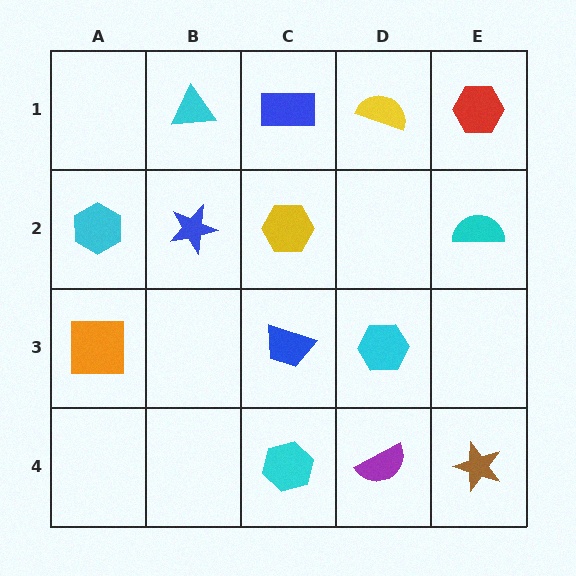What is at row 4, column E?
A brown star.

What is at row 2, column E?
A cyan semicircle.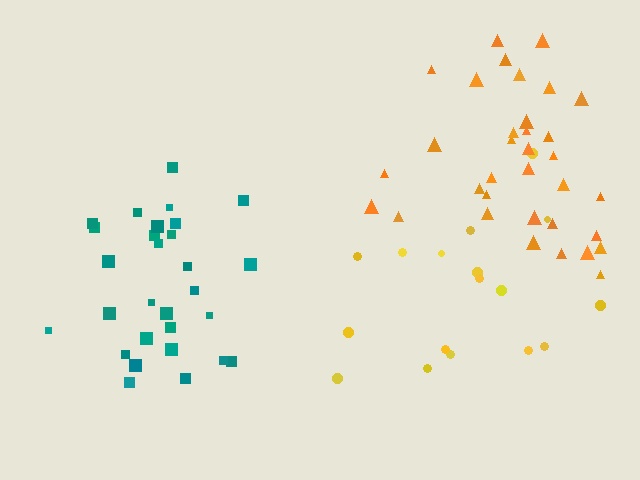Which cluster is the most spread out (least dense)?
Yellow.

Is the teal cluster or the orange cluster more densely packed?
Teal.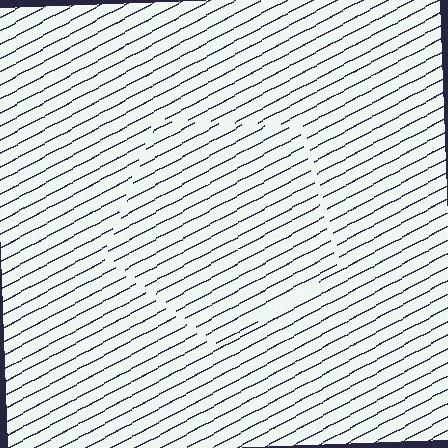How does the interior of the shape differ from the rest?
The interior of the shape contains the same grating, shifted by half a period — the contour is defined by the phase discontinuity where line-ends from the inner and outer gratings abut.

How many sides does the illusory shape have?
5 sides — the line-ends trace a pentagon.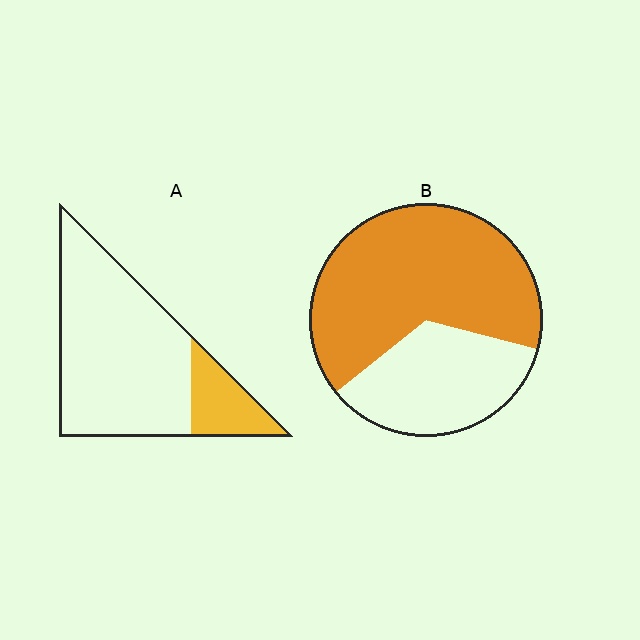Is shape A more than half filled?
No.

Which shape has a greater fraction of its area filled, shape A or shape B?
Shape B.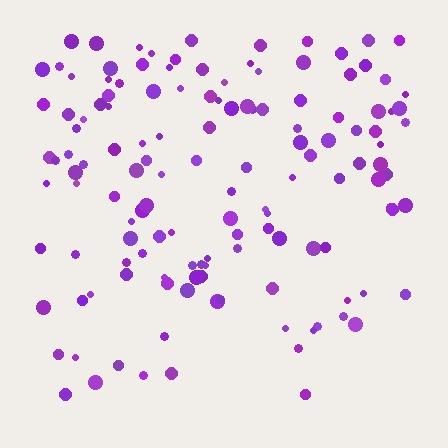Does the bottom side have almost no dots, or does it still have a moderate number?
Still a moderate number, just noticeably fewer than the top.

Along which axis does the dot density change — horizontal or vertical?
Vertical.